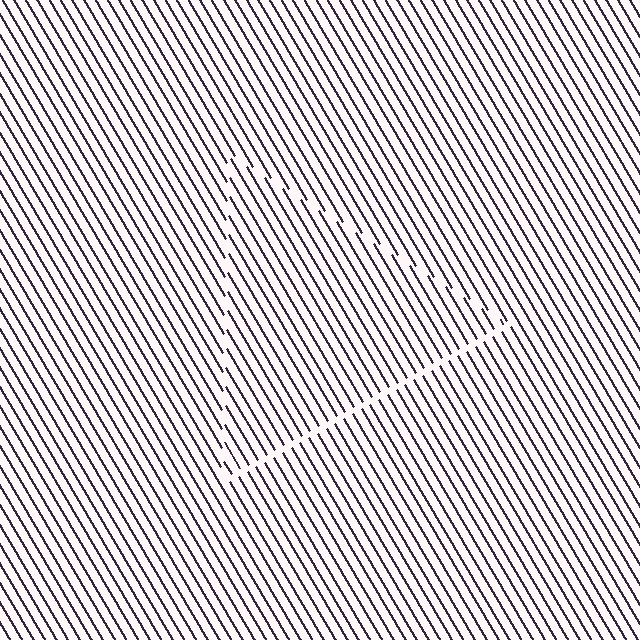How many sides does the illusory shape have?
3 sides — the line-ends trace a triangle.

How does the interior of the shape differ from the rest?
The interior of the shape contains the same grating, shifted by half a period — the contour is defined by the phase discontinuity where line-ends from the inner and outer gratings abut.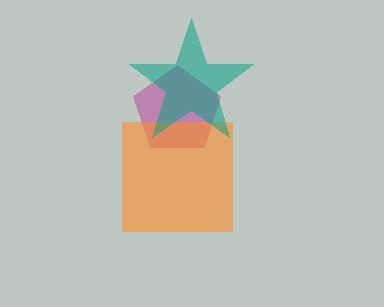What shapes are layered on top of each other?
The layered shapes are: a magenta pentagon, an orange square, a teal star.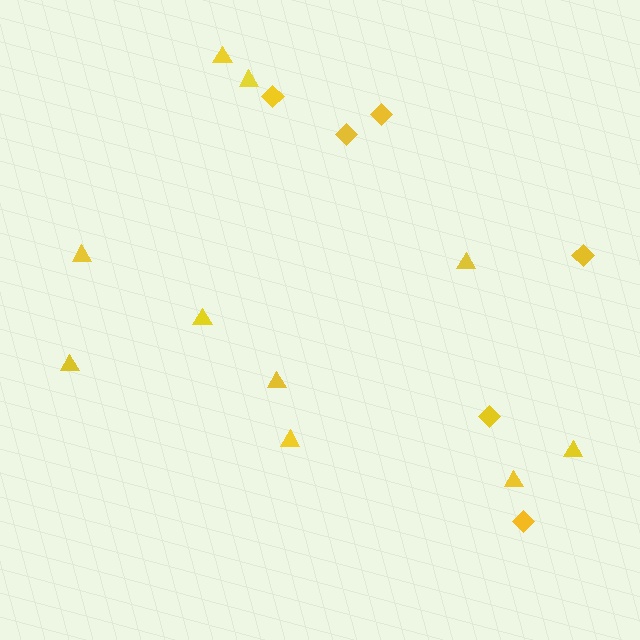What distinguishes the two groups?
There are 2 groups: one group of triangles (10) and one group of diamonds (6).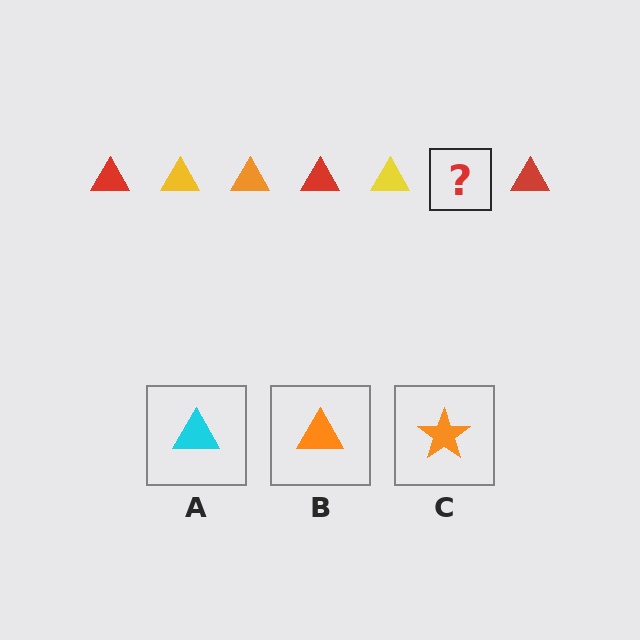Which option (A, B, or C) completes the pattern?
B.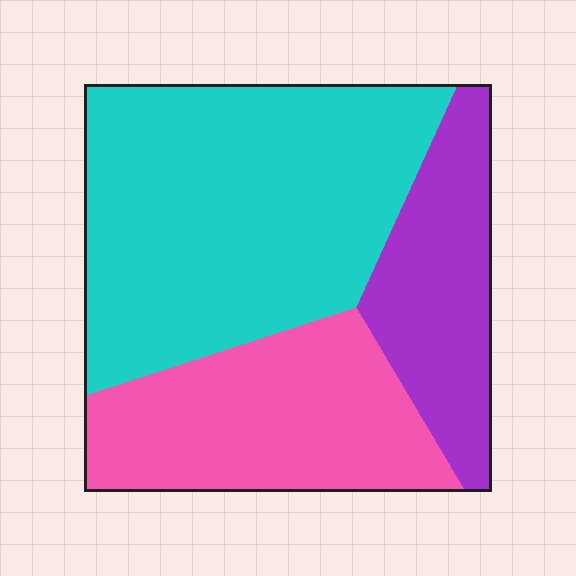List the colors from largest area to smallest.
From largest to smallest: cyan, pink, purple.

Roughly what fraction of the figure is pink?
Pink covers about 30% of the figure.